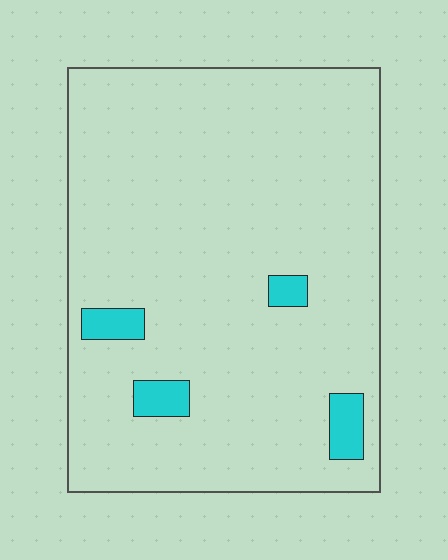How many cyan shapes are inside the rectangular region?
4.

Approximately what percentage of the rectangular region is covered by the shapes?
Approximately 5%.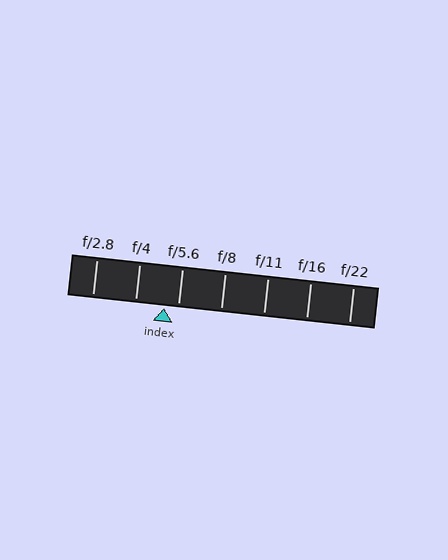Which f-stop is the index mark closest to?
The index mark is closest to f/5.6.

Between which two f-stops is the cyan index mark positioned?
The index mark is between f/4 and f/5.6.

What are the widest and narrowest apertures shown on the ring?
The widest aperture shown is f/2.8 and the narrowest is f/22.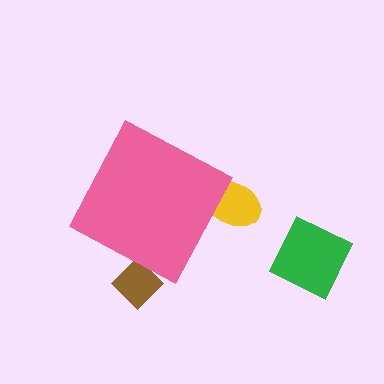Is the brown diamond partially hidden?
Yes, the brown diamond is partially hidden behind the pink diamond.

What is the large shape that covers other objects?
A pink diamond.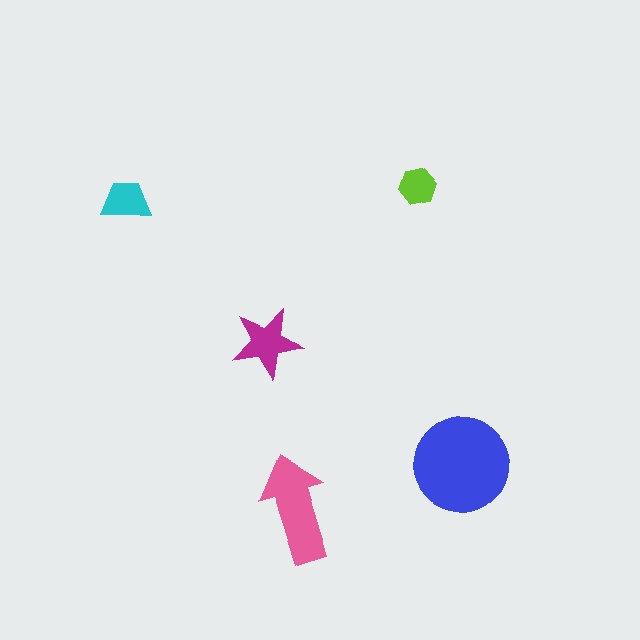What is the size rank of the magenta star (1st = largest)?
3rd.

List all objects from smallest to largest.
The lime hexagon, the cyan trapezoid, the magenta star, the pink arrow, the blue circle.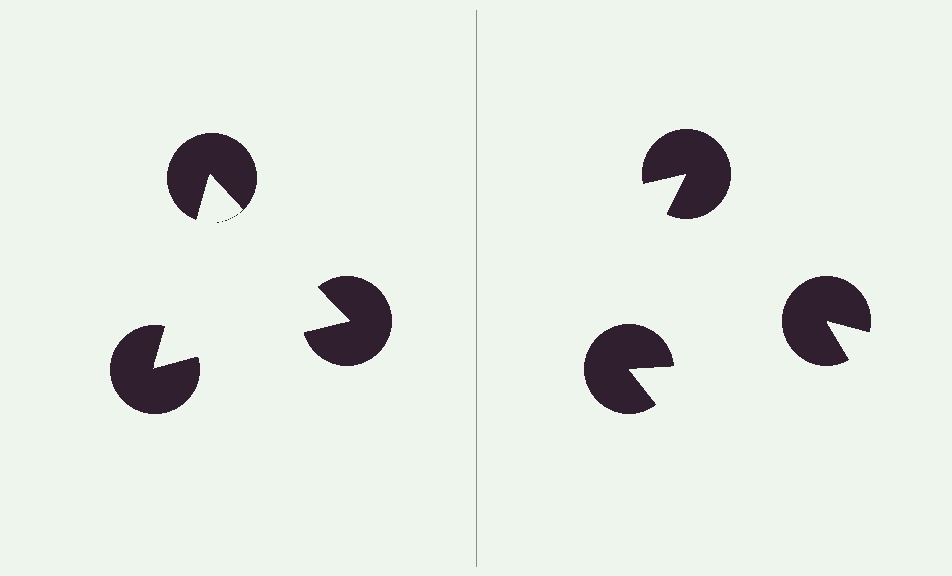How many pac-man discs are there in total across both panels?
6 — 3 on each side.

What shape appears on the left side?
An illusory triangle.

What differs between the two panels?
The pac-man discs are positioned identically on both sides; only the wedge orientations differ. On the left they align to a triangle; on the right they are misaligned.